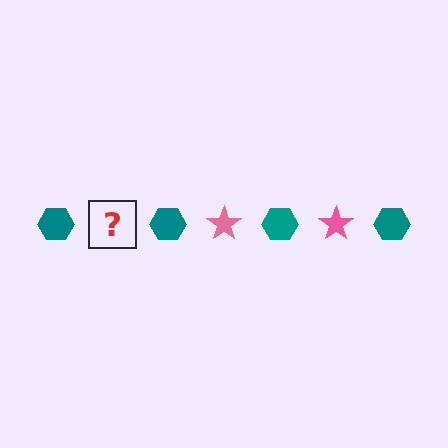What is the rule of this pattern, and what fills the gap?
The rule is that the pattern alternates between teal hexagon and pink star. The gap should be filled with a pink star.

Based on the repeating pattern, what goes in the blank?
The blank should be a pink star.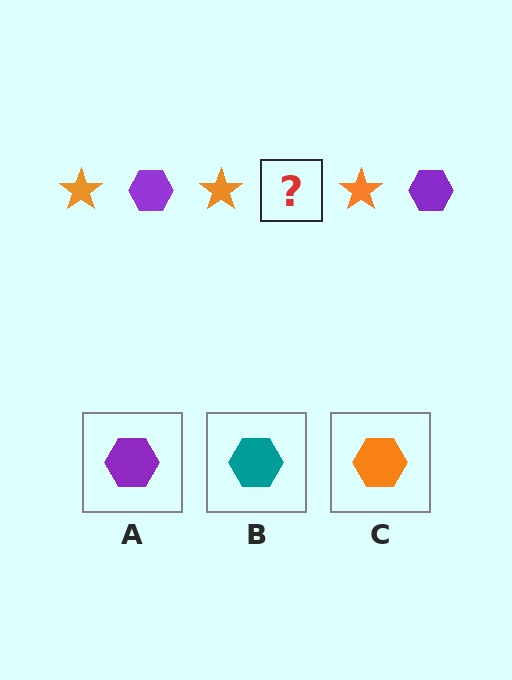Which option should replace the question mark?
Option A.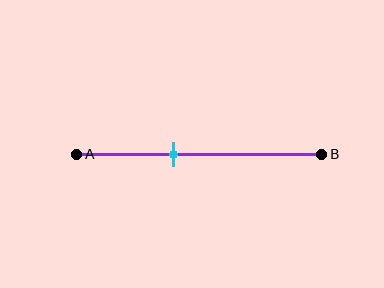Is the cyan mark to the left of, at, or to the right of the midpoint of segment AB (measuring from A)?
The cyan mark is to the left of the midpoint of segment AB.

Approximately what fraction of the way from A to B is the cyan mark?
The cyan mark is approximately 40% of the way from A to B.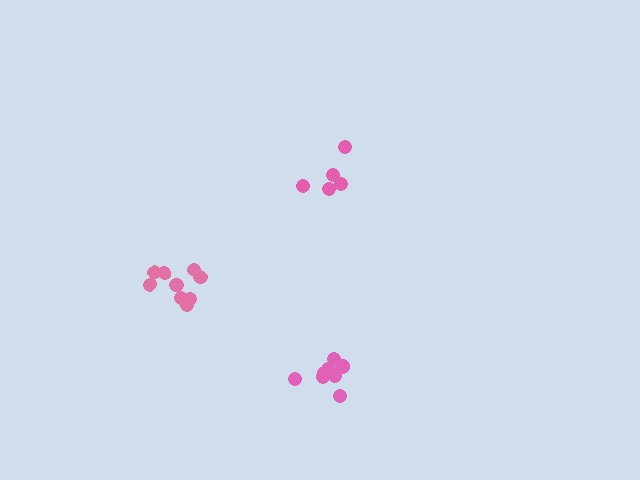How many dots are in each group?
Group 1: 9 dots, Group 2: 5 dots, Group 3: 8 dots (22 total).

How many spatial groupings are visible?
There are 3 spatial groupings.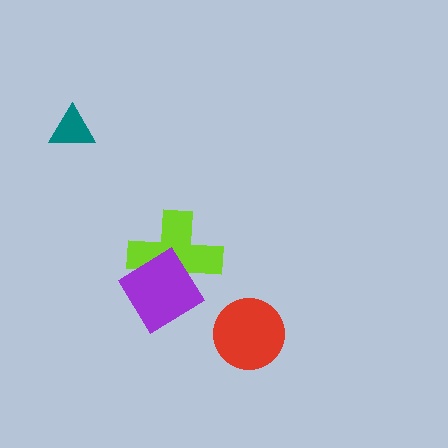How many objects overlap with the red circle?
0 objects overlap with the red circle.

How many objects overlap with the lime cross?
1 object overlaps with the lime cross.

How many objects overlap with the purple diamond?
1 object overlaps with the purple diamond.